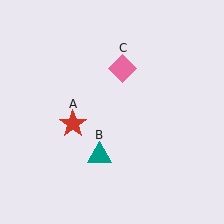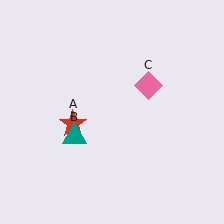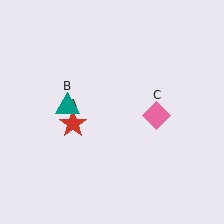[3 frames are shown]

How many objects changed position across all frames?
2 objects changed position: teal triangle (object B), pink diamond (object C).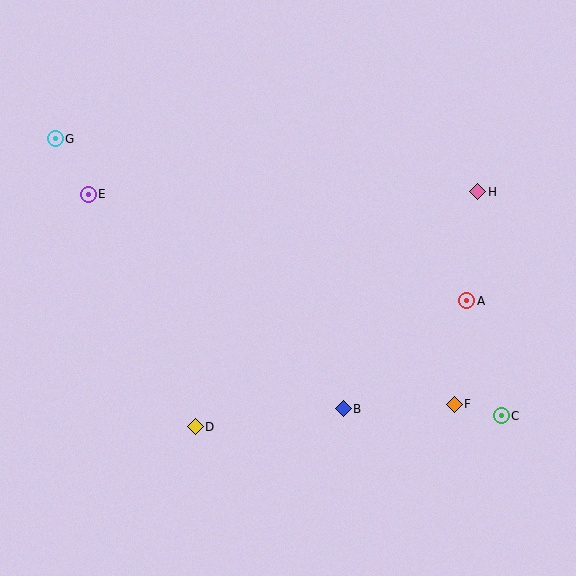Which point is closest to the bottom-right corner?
Point C is closest to the bottom-right corner.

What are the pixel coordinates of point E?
Point E is at (88, 194).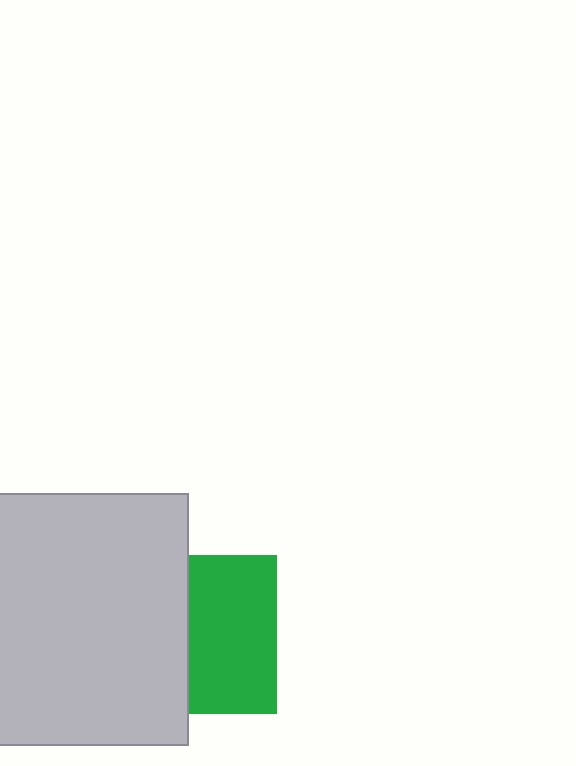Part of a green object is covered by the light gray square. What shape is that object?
It is a square.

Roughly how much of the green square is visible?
About half of it is visible (roughly 55%).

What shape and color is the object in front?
The object in front is a light gray square.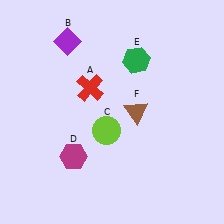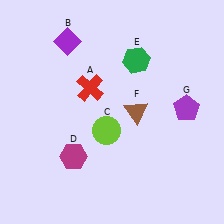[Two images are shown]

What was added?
A purple pentagon (G) was added in Image 2.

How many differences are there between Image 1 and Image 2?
There is 1 difference between the two images.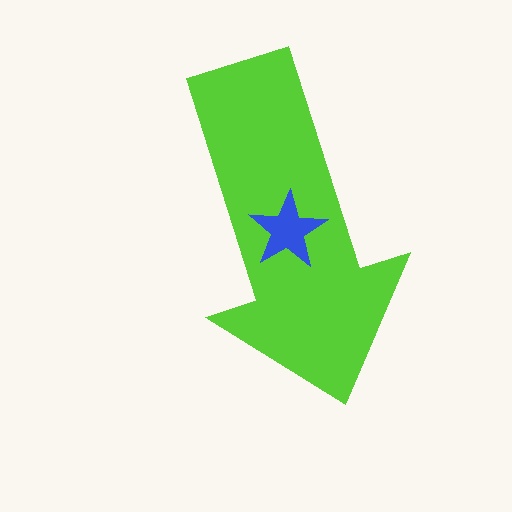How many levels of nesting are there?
2.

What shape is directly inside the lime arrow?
The blue star.